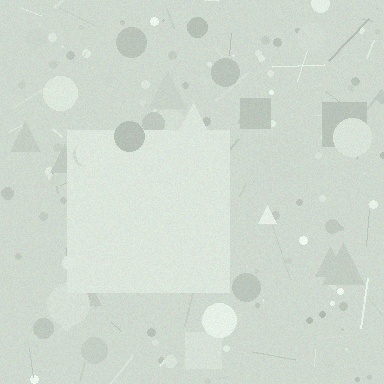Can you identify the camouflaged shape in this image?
The camouflaged shape is a square.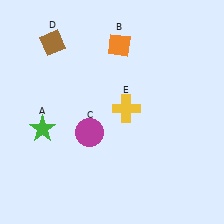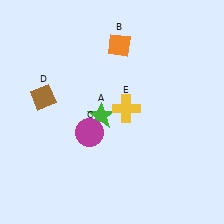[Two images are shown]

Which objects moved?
The objects that moved are: the green star (A), the brown diamond (D).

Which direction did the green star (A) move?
The green star (A) moved right.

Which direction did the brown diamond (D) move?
The brown diamond (D) moved down.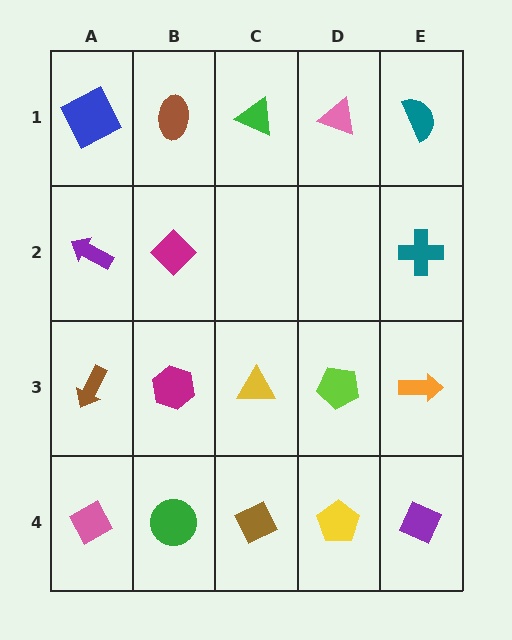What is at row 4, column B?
A green circle.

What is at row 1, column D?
A pink triangle.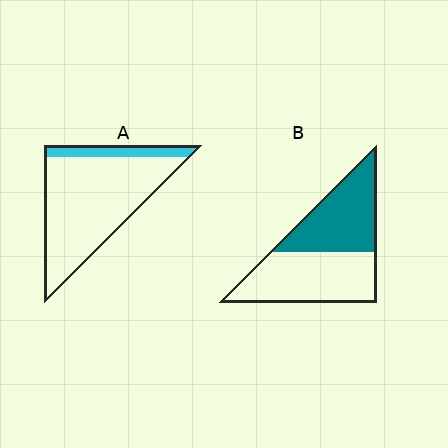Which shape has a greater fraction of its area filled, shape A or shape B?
Shape B.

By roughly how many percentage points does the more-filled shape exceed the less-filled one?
By roughly 30 percentage points (B over A).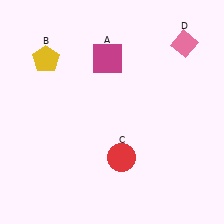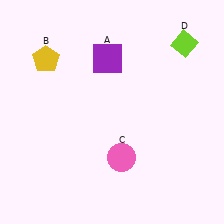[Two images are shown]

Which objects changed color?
A changed from magenta to purple. C changed from red to pink. D changed from pink to lime.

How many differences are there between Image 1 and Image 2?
There are 3 differences between the two images.